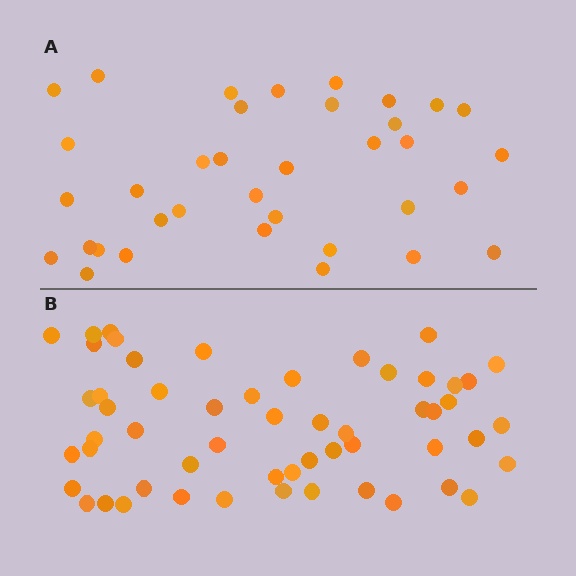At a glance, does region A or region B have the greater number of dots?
Region B (the bottom region) has more dots.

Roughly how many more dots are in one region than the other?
Region B has approximately 20 more dots than region A.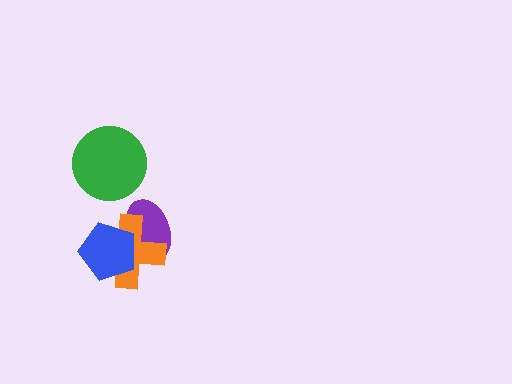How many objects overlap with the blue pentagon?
2 objects overlap with the blue pentagon.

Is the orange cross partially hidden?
Yes, it is partially covered by another shape.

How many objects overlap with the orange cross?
2 objects overlap with the orange cross.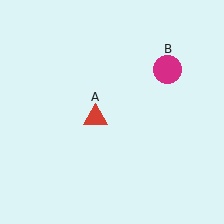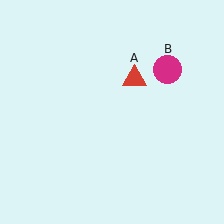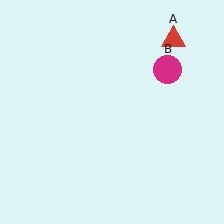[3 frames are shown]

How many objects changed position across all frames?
1 object changed position: red triangle (object A).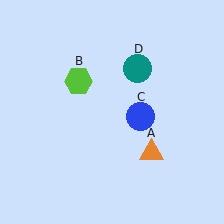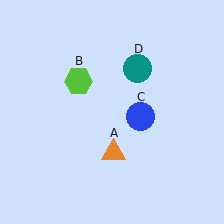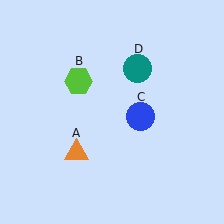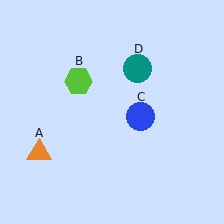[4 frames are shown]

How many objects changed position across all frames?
1 object changed position: orange triangle (object A).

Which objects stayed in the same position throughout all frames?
Lime hexagon (object B) and blue circle (object C) and teal circle (object D) remained stationary.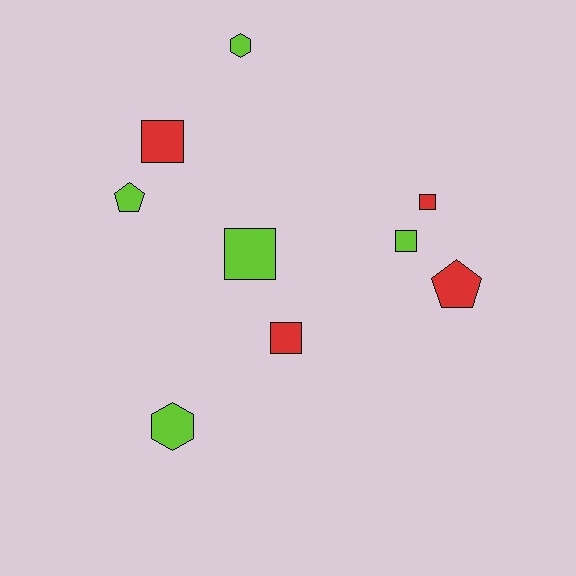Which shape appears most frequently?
Square, with 5 objects.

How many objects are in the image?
There are 9 objects.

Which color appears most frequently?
Lime, with 5 objects.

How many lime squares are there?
There are 2 lime squares.